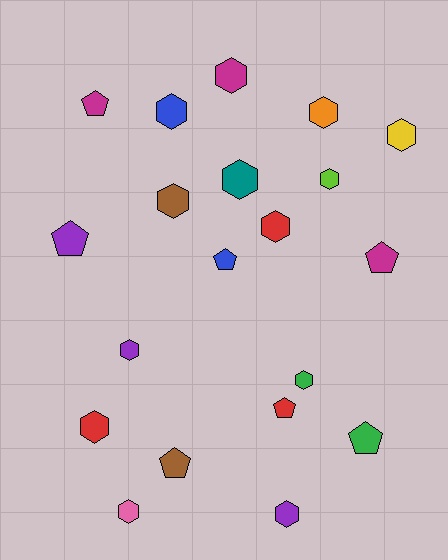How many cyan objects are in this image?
There are no cyan objects.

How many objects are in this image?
There are 20 objects.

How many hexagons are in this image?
There are 13 hexagons.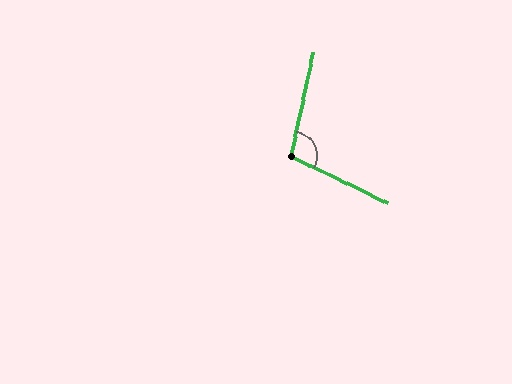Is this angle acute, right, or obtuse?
It is obtuse.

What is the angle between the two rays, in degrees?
Approximately 103 degrees.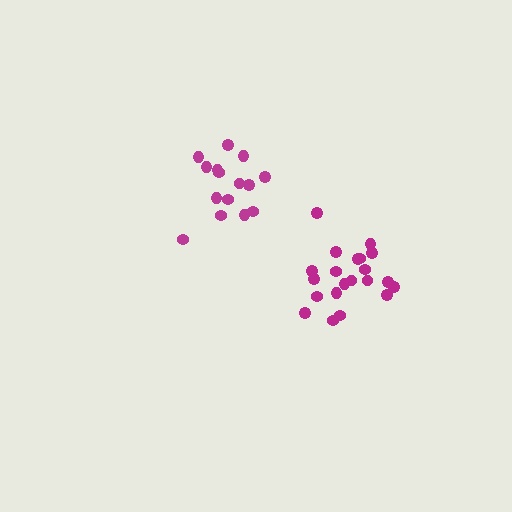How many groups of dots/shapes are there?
There are 2 groups.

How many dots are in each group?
Group 1: 21 dots, Group 2: 15 dots (36 total).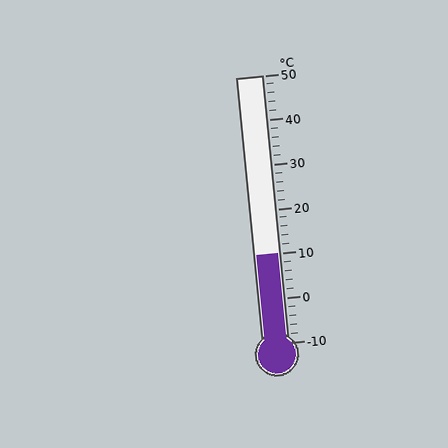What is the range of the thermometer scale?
The thermometer scale ranges from -10°C to 50°C.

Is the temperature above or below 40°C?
The temperature is below 40°C.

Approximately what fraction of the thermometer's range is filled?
The thermometer is filled to approximately 35% of its range.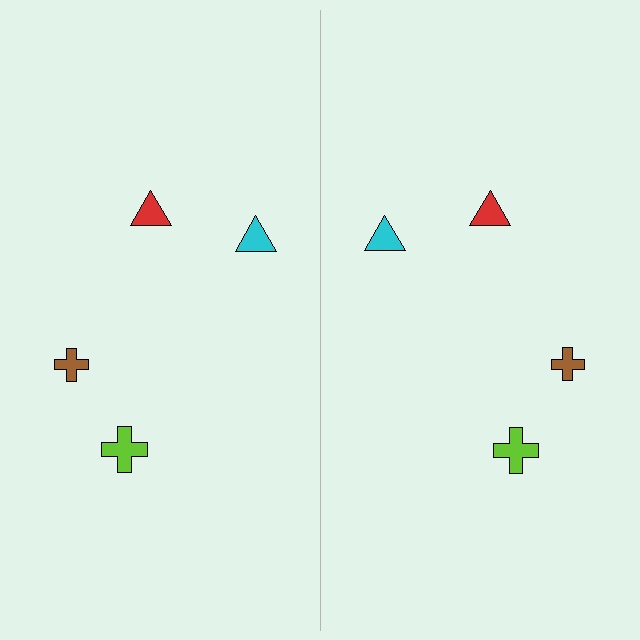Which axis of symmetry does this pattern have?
The pattern has a vertical axis of symmetry running through the center of the image.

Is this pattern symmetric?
Yes, this pattern has bilateral (reflection) symmetry.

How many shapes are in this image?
There are 8 shapes in this image.